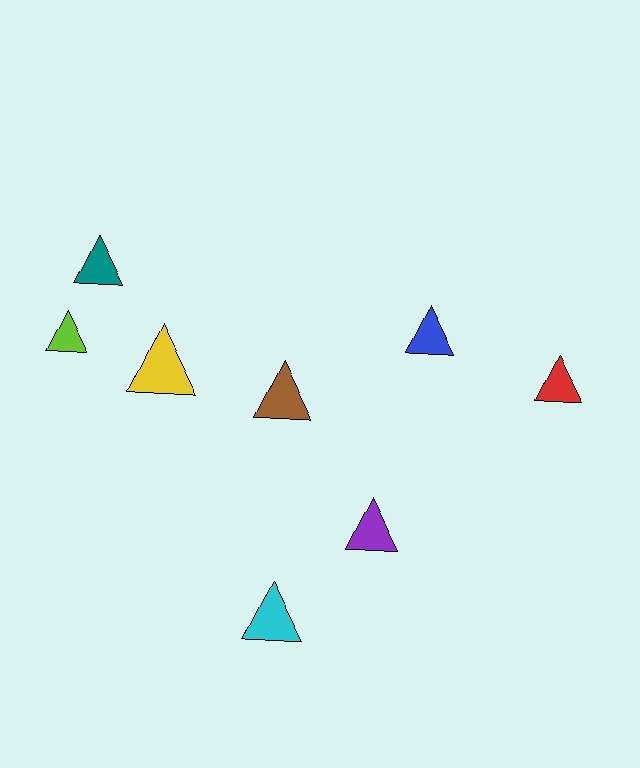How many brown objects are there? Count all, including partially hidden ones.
There is 1 brown object.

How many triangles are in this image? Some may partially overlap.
There are 8 triangles.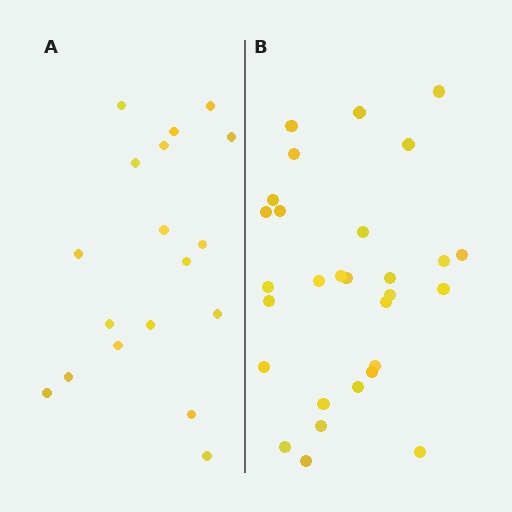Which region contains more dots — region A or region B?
Region B (the right region) has more dots.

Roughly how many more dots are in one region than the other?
Region B has roughly 12 or so more dots than region A.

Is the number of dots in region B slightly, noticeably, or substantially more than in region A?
Region B has substantially more. The ratio is roughly 1.6 to 1.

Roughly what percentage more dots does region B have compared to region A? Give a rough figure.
About 60% more.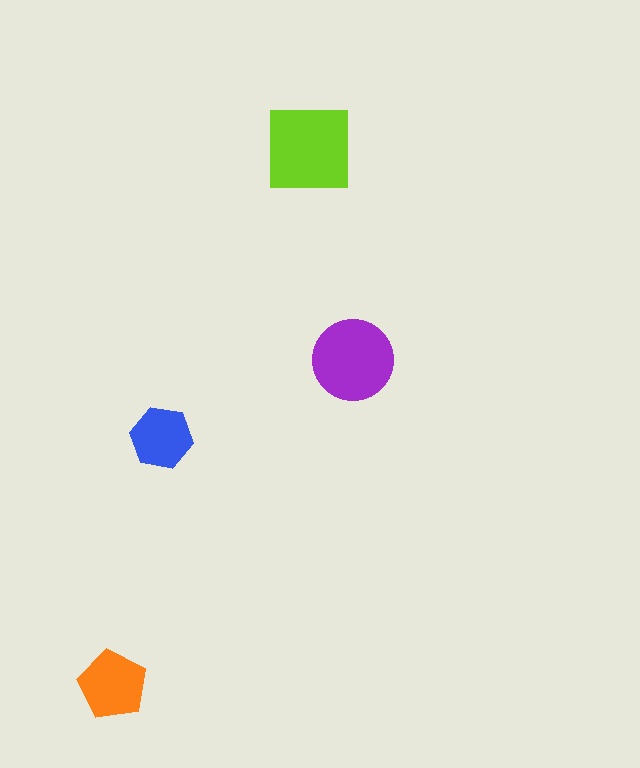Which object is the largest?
The lime square.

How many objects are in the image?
There are 4 objects in the image.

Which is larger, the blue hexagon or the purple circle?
The purple circle.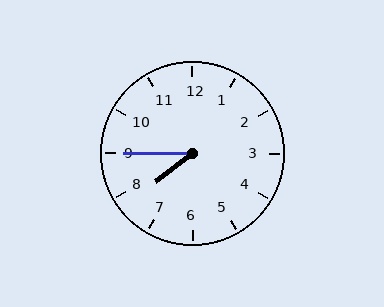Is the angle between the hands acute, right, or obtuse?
It is acute.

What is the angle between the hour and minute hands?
Approximately 38 degrees.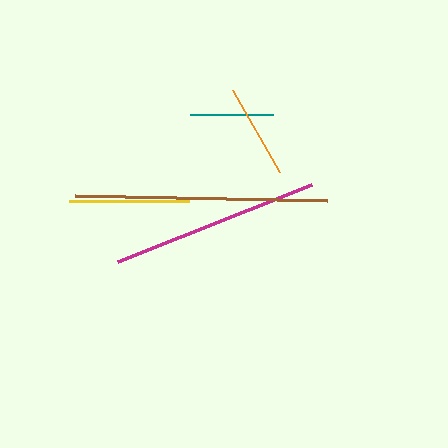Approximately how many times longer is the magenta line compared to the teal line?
The magenta line is approximately 2.5 times the length of the teal line.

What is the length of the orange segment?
The orange segment is approximately 94 pixels long.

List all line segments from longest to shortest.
From longest to shortest: brown, magenta, yellow, orange, teal.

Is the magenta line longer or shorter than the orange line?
The magenta line is longer than the orange line.